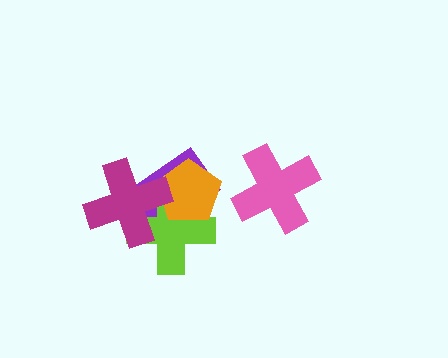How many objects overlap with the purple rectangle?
3 objects overlap with the purple rectangle.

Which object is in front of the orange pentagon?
The magenta cross is in front of the orange pentagon.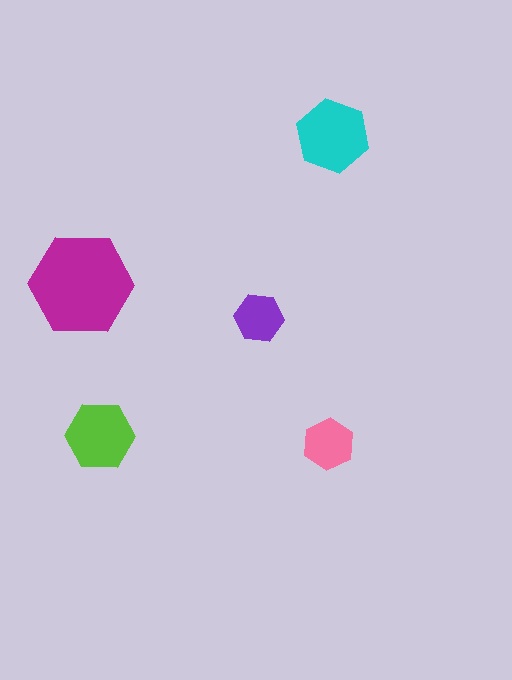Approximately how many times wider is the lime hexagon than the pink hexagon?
About 1.5 times wider.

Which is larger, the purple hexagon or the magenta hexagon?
The magenta one.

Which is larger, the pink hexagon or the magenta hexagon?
The magenta one.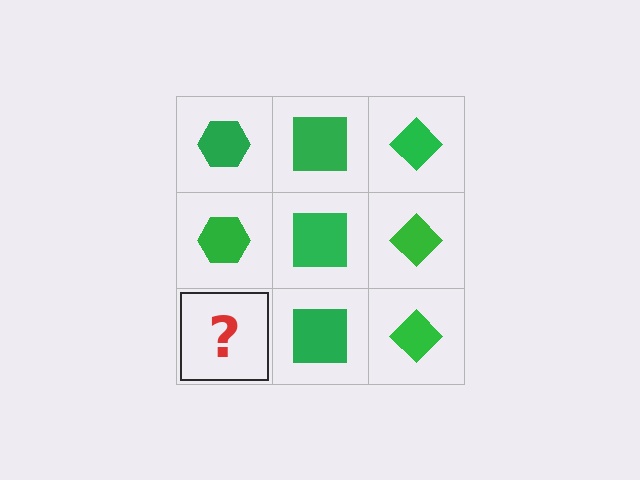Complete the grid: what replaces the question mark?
The question mark should be replaced with a green hexagon.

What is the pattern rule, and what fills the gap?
The rule is that each column has a consistent shape. The gap should be filled with a green hexagon.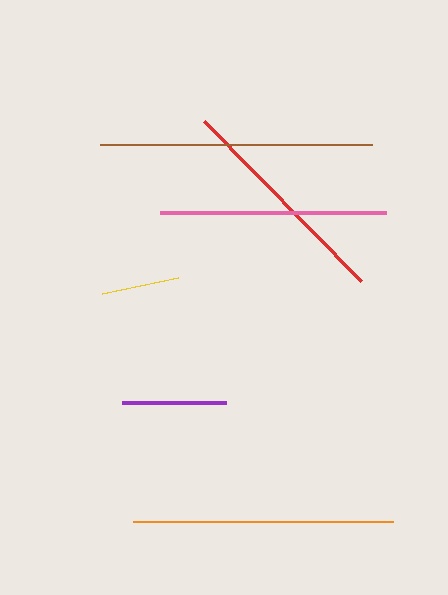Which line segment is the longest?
The brown line is the longest at approximately 272 pixels.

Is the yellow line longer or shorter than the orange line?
The orange line is longer than the yellow line.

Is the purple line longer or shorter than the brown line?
The brown line is longer than the purple line.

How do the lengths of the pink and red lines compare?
The pink and red lines are approximately the same length.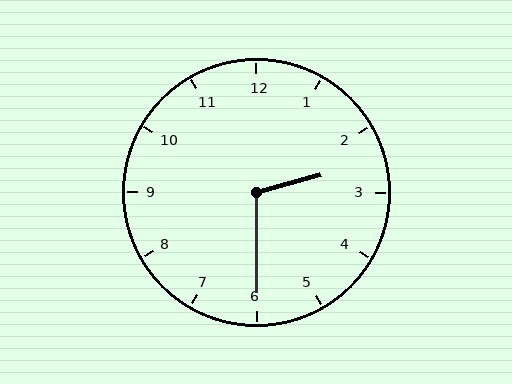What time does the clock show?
2:30.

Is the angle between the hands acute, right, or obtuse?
It is obtuse.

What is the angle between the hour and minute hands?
Approximately 105 degrees.